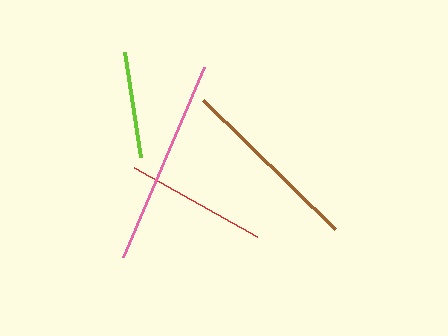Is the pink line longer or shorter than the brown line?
The pink line is longer than the brown line.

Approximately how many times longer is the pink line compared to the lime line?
The pink line is approximately 2.0 times the length of the lime line.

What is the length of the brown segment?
The brown segment is approximately 184 pixels long.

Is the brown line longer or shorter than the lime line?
The brown line is longer than the lime line.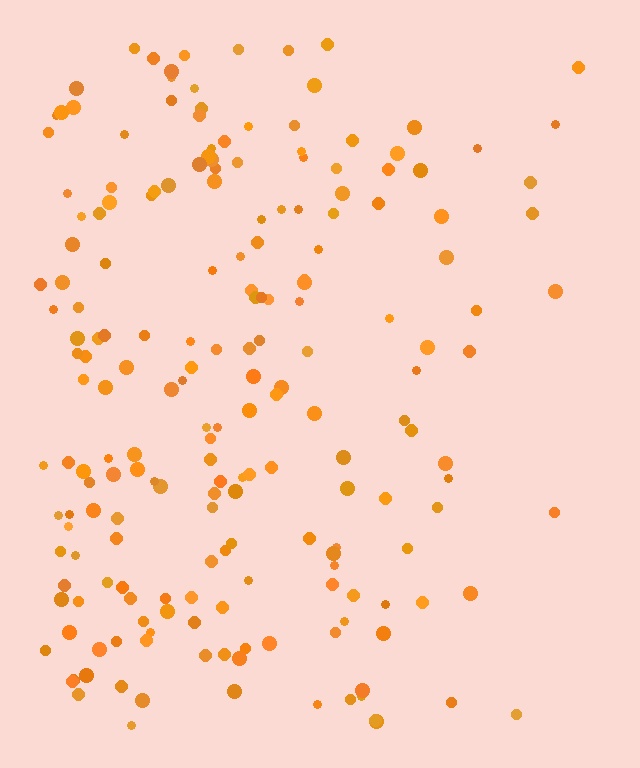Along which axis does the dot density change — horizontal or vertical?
Horizontal.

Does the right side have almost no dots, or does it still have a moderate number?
Still a moderate number, just noticeably fewer than the left.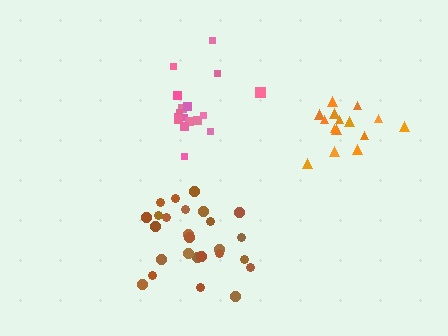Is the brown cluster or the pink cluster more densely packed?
Brown.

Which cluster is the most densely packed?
Orange.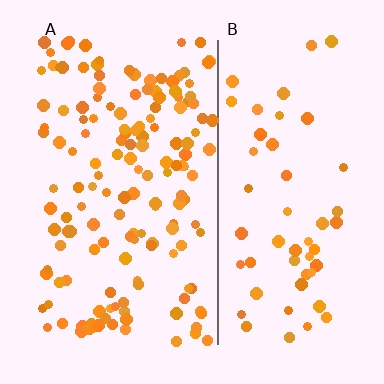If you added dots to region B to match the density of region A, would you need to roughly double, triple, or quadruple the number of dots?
Approximately triple.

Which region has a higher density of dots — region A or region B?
A (the left).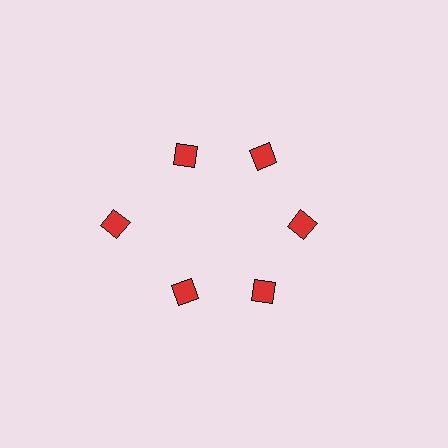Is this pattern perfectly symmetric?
No. The 6 red diamonds are arranged in a ring, but one element near the 9 o'clock position is pushed outward from the center, breaking the 6-fold rotational symmetry.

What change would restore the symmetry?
The symmetry would be restored by moving it inward, back onto the ring so that all 6 diamonds sit at equal angles and equal distance from the center.